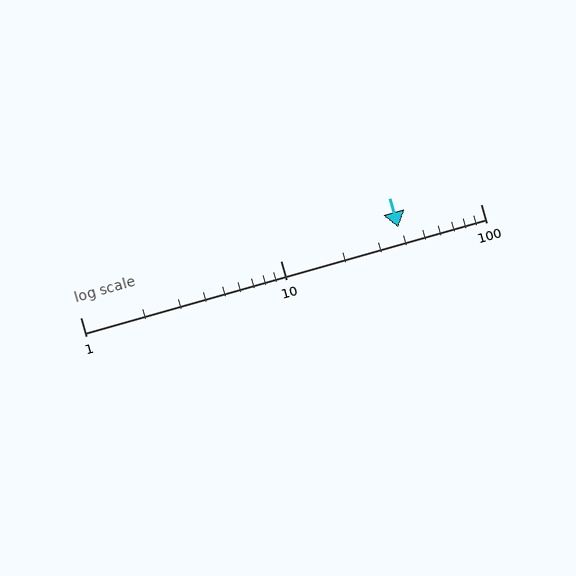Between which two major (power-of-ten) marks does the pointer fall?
The pointer is between 10 and 100.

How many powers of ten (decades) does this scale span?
The scale spans 2 decades, from 1 to 100.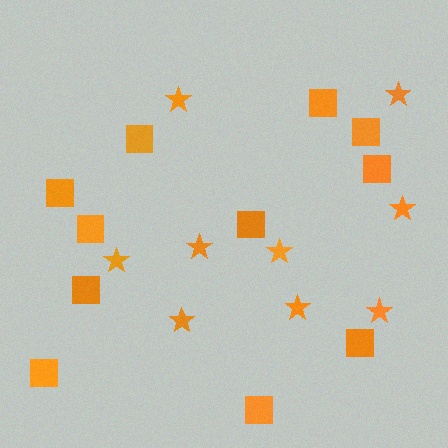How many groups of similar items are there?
There are 2 groups: one group of stars (9) and one group of squares (11).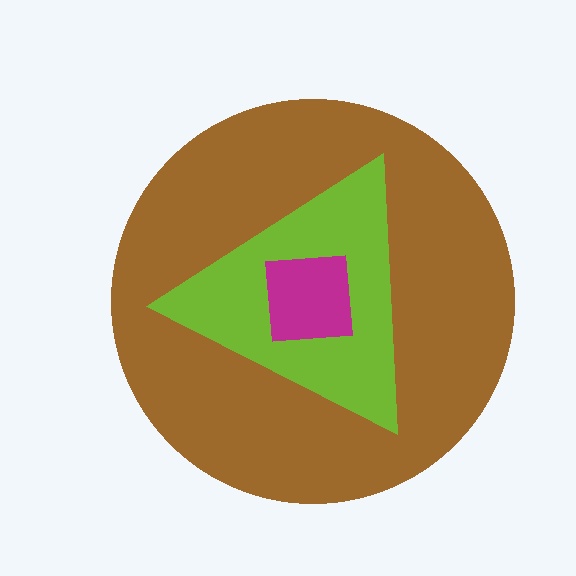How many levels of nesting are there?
3.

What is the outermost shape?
The brown circle.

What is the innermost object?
The magenta square.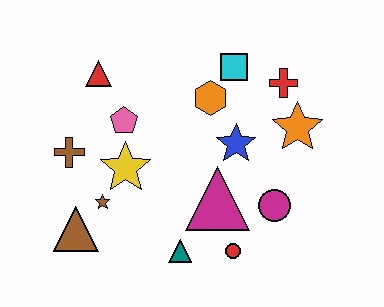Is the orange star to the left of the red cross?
No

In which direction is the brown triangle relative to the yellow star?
The brown triangle is below the yellow star.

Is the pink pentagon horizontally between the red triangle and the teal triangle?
Yes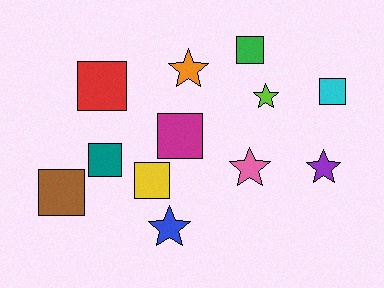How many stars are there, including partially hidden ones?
There are 5 stars.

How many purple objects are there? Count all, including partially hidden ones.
There is 1 purple object.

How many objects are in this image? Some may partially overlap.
There are 12 objects.